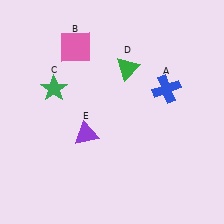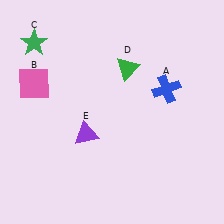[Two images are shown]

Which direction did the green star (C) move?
The green star (C) moved up.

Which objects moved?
The objects that moved are: the pink square (B), the green star (C).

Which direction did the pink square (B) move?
The pink square (B) moved left.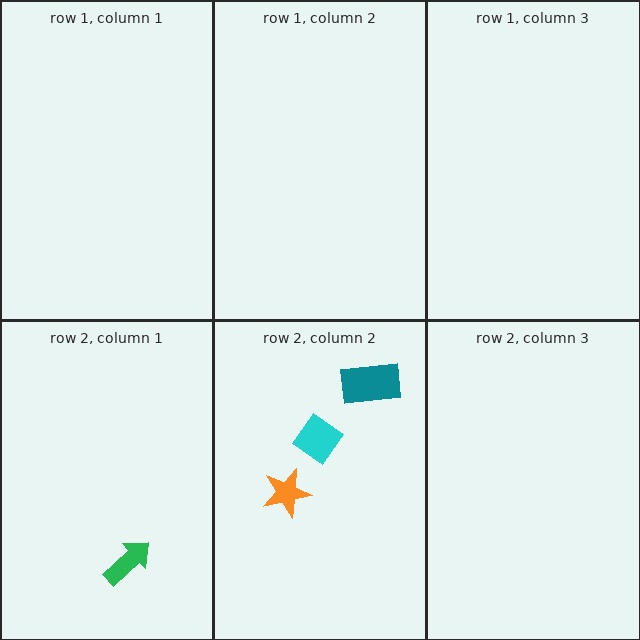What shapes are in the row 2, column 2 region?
The cyan diamond, the teal rectangle, the orange star.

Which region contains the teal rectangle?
The row 2, column 2 region.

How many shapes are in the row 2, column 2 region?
3.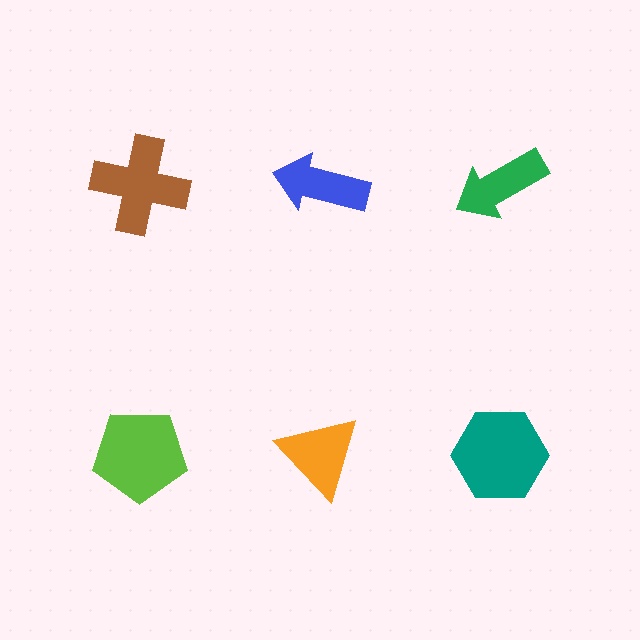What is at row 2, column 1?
A lime pentagon.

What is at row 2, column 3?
A teal hexagon.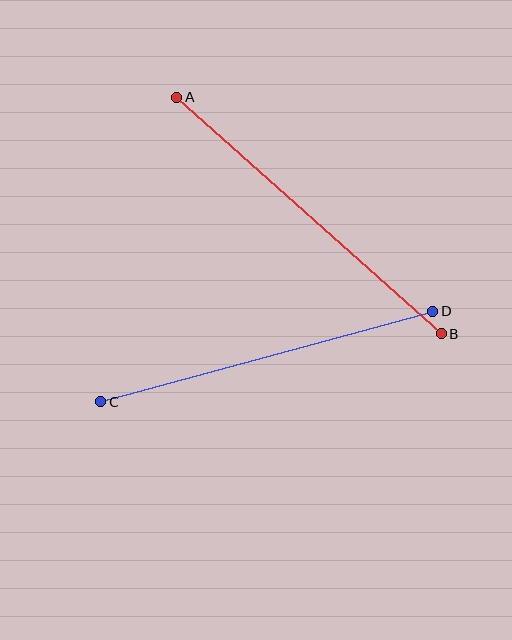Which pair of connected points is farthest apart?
Points A and B are farthest apart.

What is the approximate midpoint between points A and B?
The midpoint is at approximately (309, 215) pixels.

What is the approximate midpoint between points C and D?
The midpoint is at approximately (267, 357) pixels.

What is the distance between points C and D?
The distance is approximately 344 pixels.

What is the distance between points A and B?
The distance is approximately 355 pixels.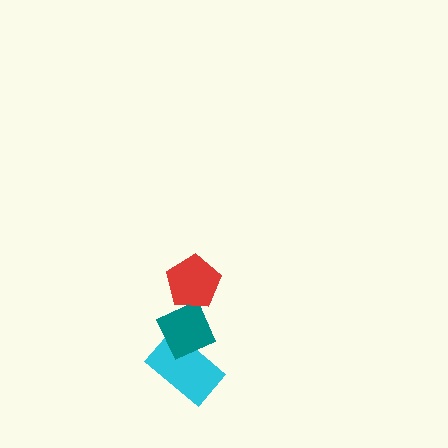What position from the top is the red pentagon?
The red pentagon is 1st from the top.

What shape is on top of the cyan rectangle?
The teal diamond is on top of the cyan rectangle.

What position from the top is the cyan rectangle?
The cyan rectangle is 3rd from the top.